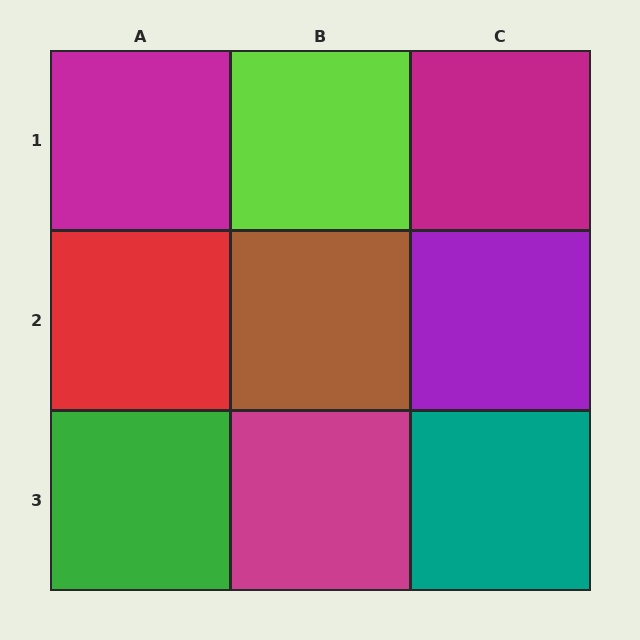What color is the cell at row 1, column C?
Magenta.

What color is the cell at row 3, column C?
Teal.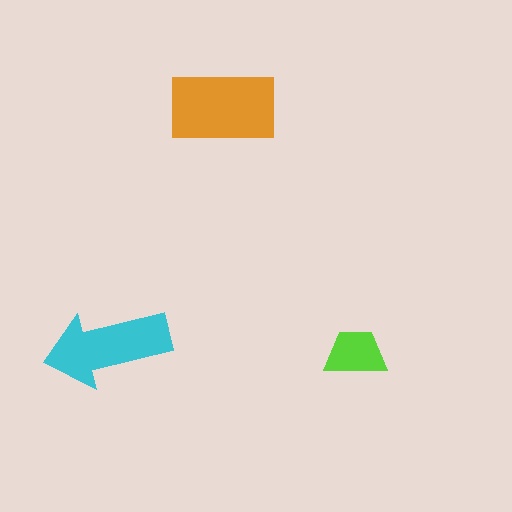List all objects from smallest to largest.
The lime trapezoid, the cyan arrow, the orange rectangle.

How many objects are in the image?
There are 3 objects in the image.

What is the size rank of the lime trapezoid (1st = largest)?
3rd.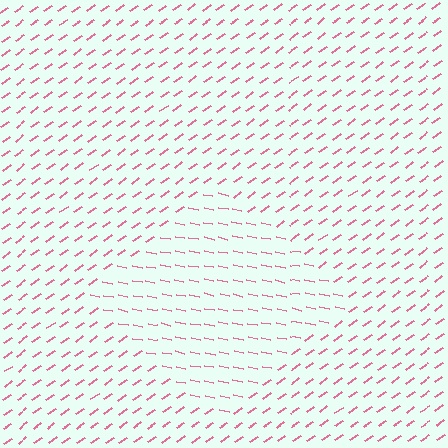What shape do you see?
I see a diamond.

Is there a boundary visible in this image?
Yes, there is a texture boundary formed by a change in line orientation.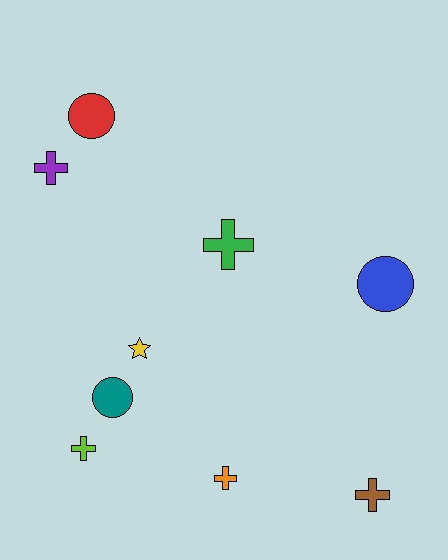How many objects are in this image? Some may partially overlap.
There are 9 objects.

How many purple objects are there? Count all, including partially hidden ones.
There is 1 purple object.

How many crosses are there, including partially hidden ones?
There are 5 crosses.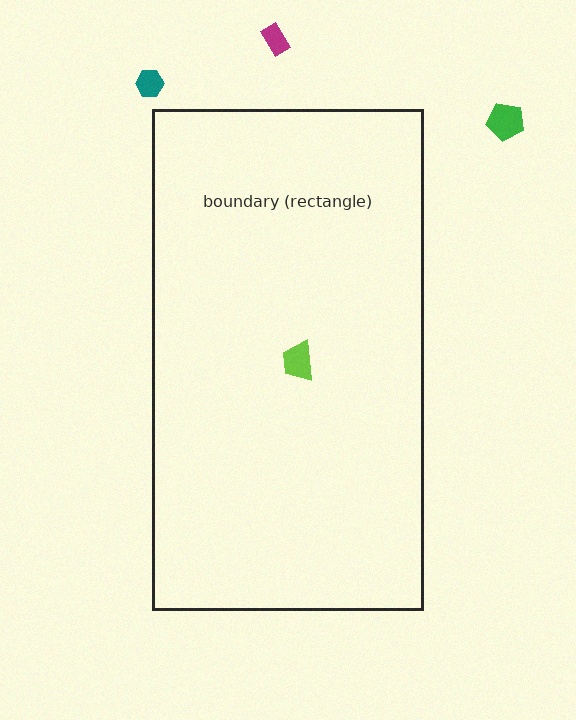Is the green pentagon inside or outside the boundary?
Outside.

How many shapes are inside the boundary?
1 inside, 3 outside.